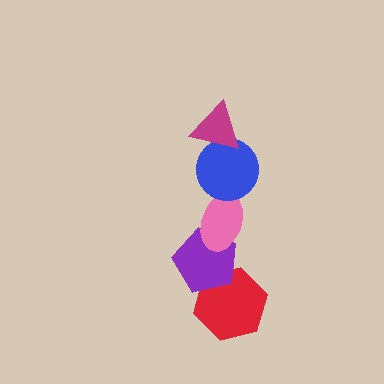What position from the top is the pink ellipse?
The pink ellipse is 3rd from the top.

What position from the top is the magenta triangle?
The magenta triangle is 1st from the top.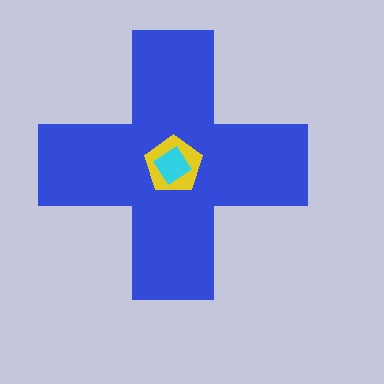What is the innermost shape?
The cyan diamond.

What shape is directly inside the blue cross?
The yellow pentagon.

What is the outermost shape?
The blue cross.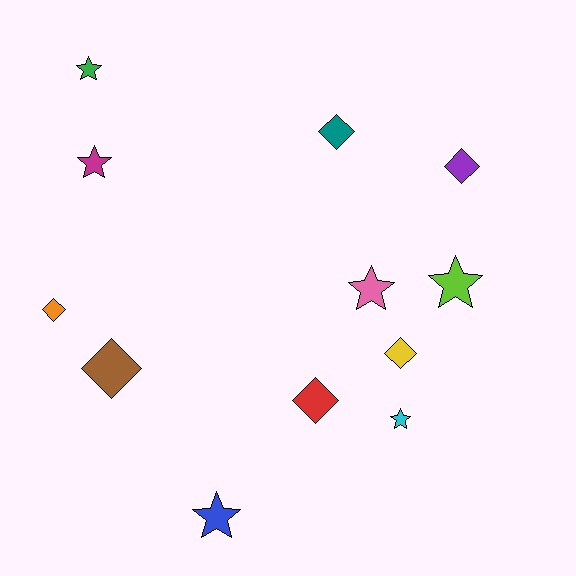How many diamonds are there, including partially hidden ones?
There are 6 diamonds.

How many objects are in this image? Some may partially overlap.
There are 12 objects.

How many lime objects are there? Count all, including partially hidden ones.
There is 1 lime object.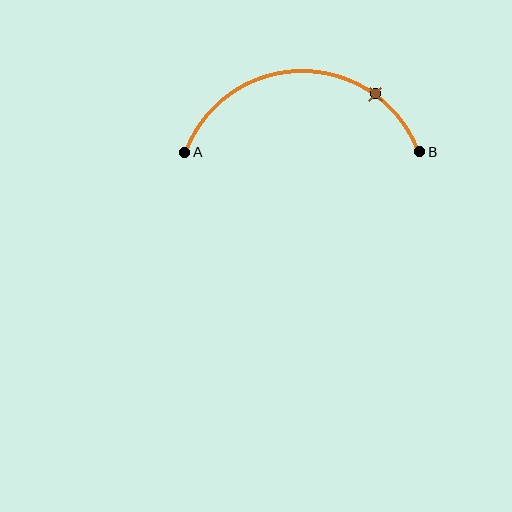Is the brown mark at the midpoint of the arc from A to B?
No. The brown mark lies on the arc but is closer to endpoint B. The arc midpoint would be at the point on the curve equidistant along the arc from both A and B.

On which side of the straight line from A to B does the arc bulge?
The arc bulges above the straight line connecting A and B.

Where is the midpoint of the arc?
The arc midpoint is the point on the curve farthest from the straight line joining A and B. It sits above that line.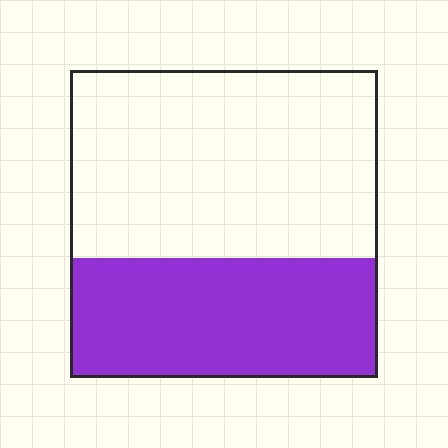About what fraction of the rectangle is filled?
About two fifths (2/5).